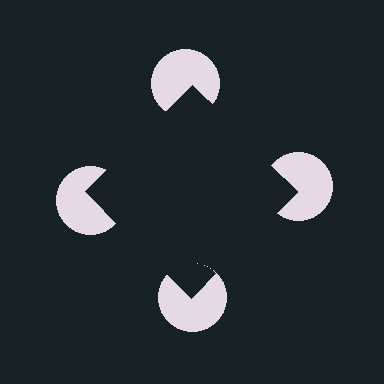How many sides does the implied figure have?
4 sides.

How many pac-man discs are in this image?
There are 4 — one at each vertex of the illusory square.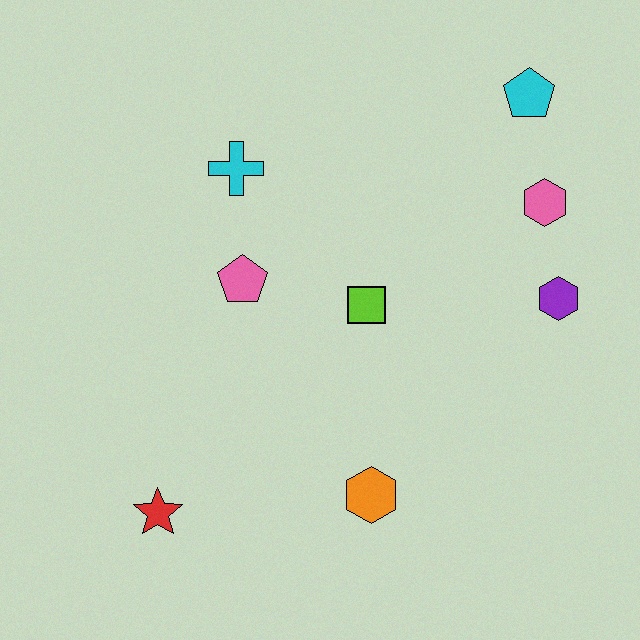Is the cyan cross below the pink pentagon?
No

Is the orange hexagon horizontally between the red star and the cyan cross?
No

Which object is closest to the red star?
The orange hexagon is closest to the red star.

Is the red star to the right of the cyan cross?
No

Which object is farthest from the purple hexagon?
The red star is farthest from the purple hexagon.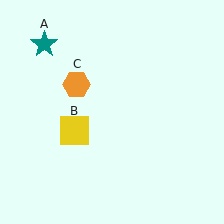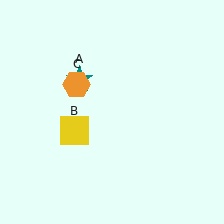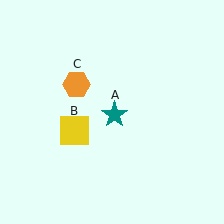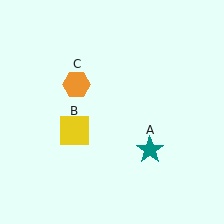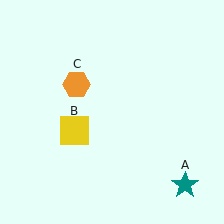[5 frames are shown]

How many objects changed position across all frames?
1 object changed position: teal star (object A).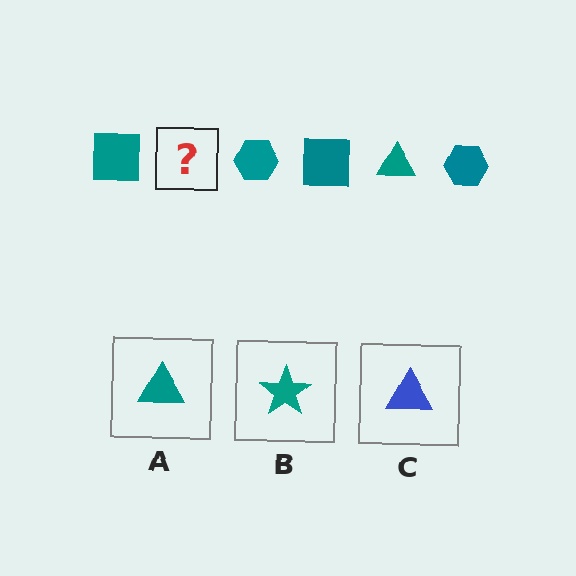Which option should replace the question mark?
Option A.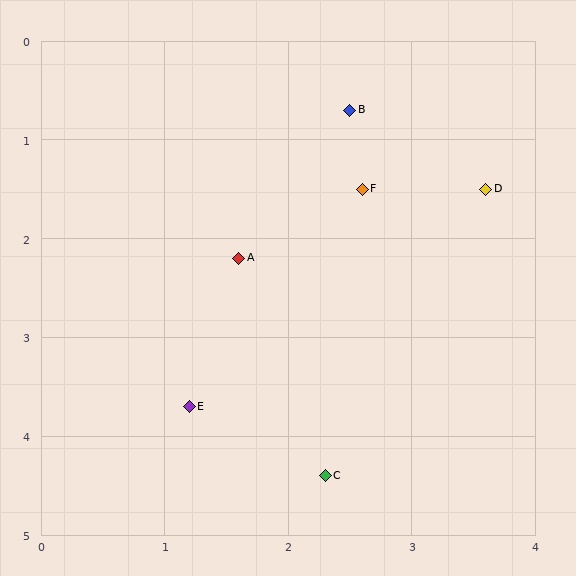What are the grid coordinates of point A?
Point A is at approximately (1.6, 2.2).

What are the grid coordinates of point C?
Point C is at approximately (2.3, 4.4).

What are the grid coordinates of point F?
Point F is at approximately (2.6, 1.5).